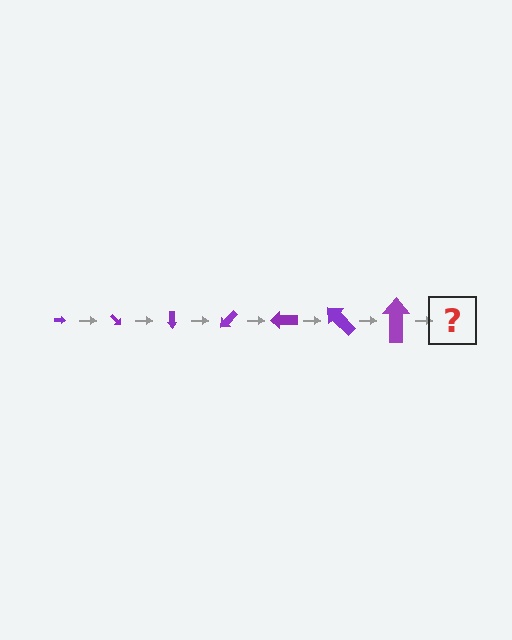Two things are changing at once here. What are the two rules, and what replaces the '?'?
The two rules are that the arrow grows larger each step and it rotates 45 degrees each step. The '?' should be an arrow, larger than the previous one and rotated 315 degrees from the start.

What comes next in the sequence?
The next element should be an arrow, larger than the previous one and rotated 315 degrees from the start.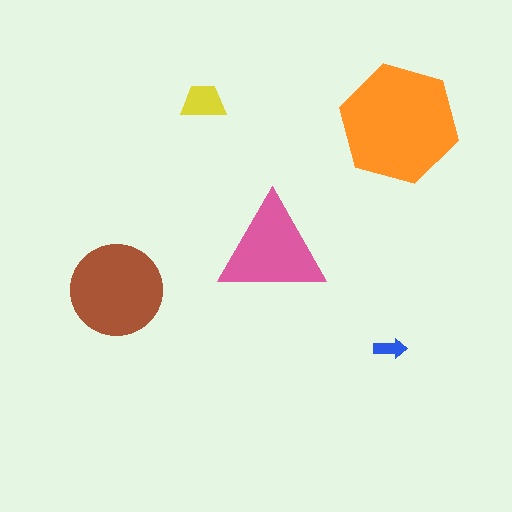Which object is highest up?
The yellow trapezoid is topmost.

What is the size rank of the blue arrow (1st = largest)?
5th.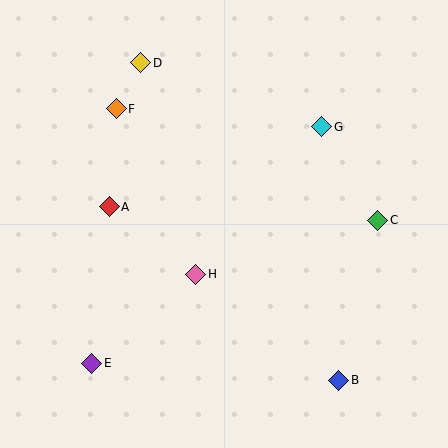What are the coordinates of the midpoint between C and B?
The midpoint between C and B is at (358, 300).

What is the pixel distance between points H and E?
The distance between H and E is 137 pixels.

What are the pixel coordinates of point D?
Point D is at (141, 63).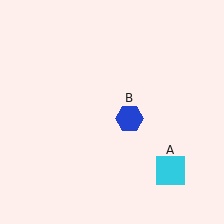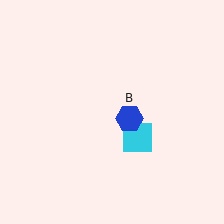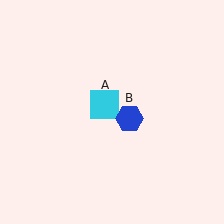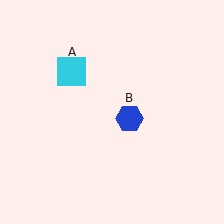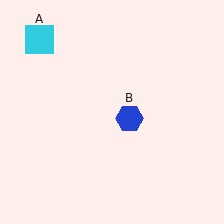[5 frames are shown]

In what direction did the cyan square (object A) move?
The cyan square (object A) moved up and to the left.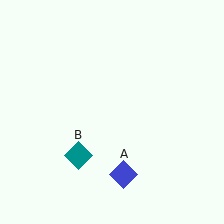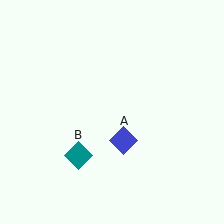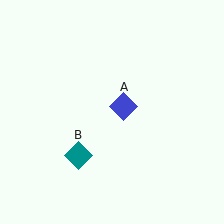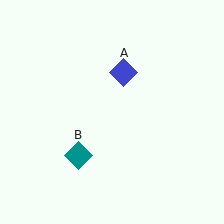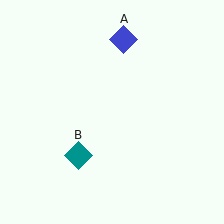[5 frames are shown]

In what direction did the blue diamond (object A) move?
The blue diamond (object A) moved up.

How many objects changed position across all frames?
1 object changed position: blue diamond (object A).